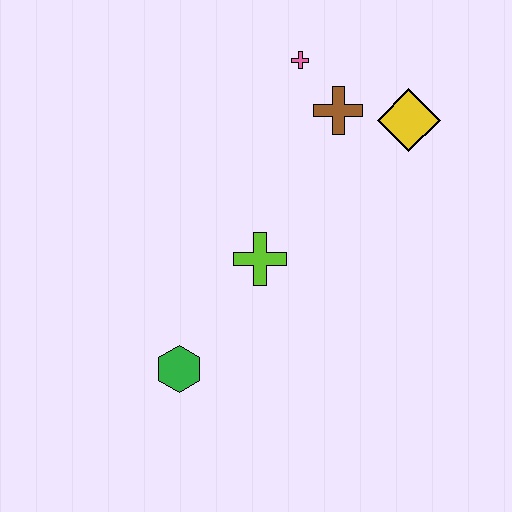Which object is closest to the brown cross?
The pink cross is closest to the brown cross.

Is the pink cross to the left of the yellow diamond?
Yes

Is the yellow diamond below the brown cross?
Yes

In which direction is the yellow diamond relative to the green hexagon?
The yellow diamond is above the green hexagon.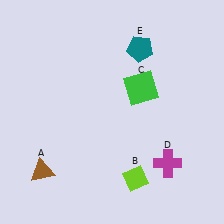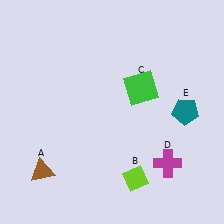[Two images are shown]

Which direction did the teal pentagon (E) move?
The teal pentagon (E) moved down.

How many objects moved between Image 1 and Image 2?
1 object moved between the two images.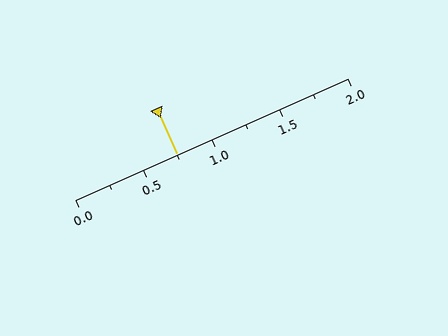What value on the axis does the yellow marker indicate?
The marker indicates approximately 0.75.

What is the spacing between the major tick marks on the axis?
The major ticks are spaced 0.5 apart.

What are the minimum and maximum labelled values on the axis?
The axis runs from 0.0 to 2.0.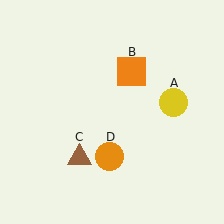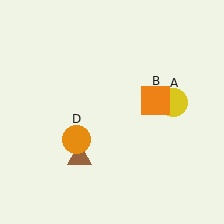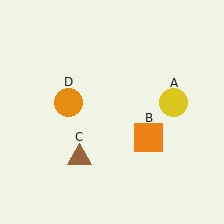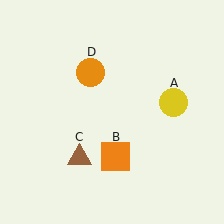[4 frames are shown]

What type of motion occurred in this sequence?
The orange square (object B), orange circle (object D) rotated clockwise around the center of the scene.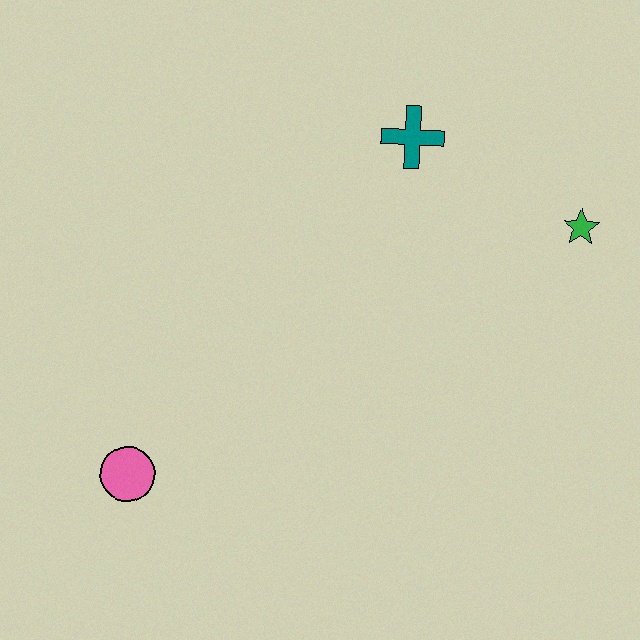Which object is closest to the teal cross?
The green star is closest to the teal cross.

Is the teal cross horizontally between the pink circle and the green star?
Yes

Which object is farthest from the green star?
The pink circle is farthest from the green star.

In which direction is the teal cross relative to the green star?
The teal cross is to the left of the green star.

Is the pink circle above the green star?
No